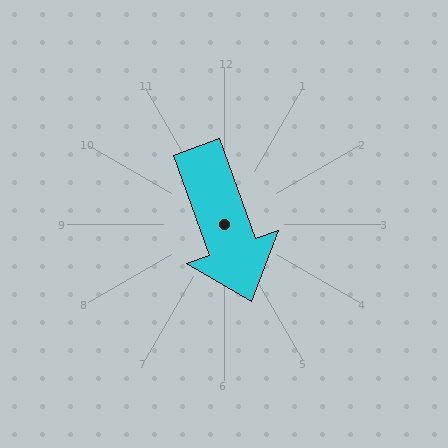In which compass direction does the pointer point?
South.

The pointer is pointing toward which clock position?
Roughly 5 o'clock.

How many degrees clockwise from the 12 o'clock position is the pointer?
Approximately 160 degrees.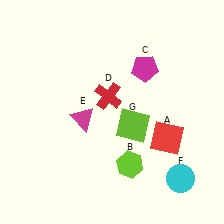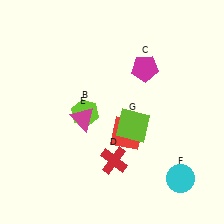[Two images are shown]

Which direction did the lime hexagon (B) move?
The lime hexagon (B) moved up.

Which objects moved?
The objects that moved are: the red square (A), the lime hexagon (B), the red cross (D).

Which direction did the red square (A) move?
The red square (A) moved left.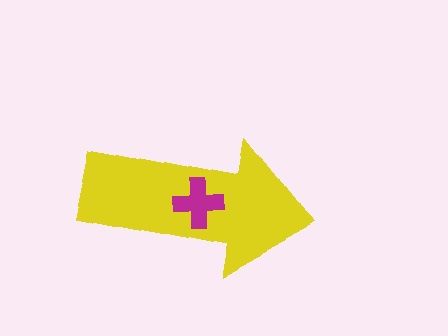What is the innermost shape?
The magenta cross.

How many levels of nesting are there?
2.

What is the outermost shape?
The yellow arrow.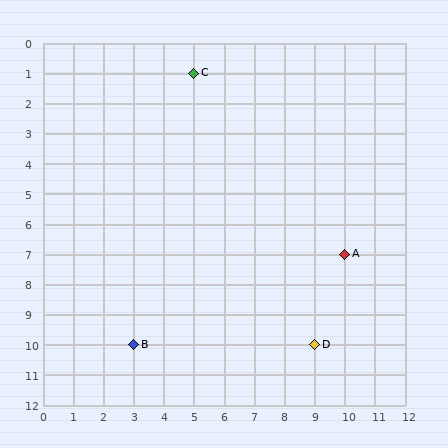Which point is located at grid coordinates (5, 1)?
Point C is at (5, 1).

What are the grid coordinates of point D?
Point D is at grid coordinates (9, 10).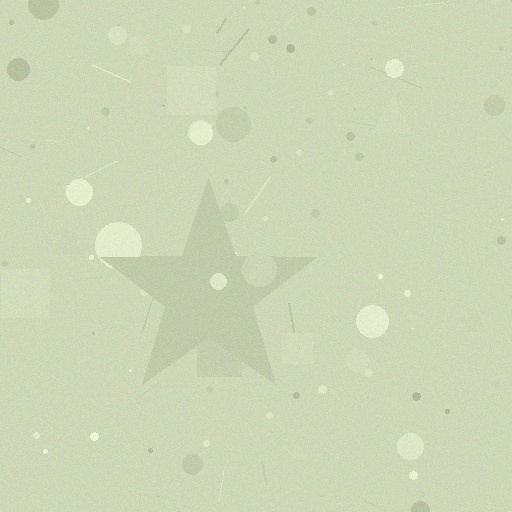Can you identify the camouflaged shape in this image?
The camouflaged shape is a star.